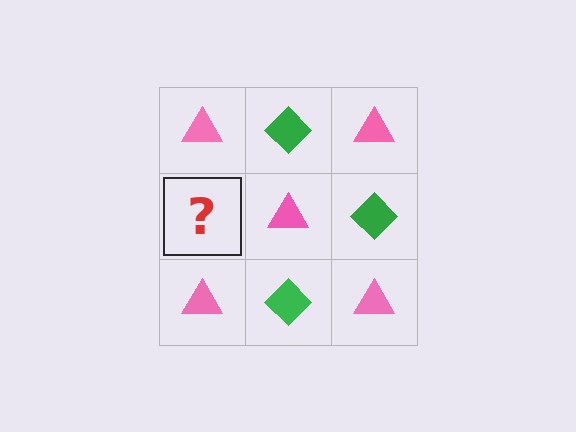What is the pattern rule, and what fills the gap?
The rule is that it alternates pink triangle and green diamond in a checkerboard pattern. The gap should be filled with a green diamond.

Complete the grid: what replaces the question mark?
The question mark should be replaced with a green diamond.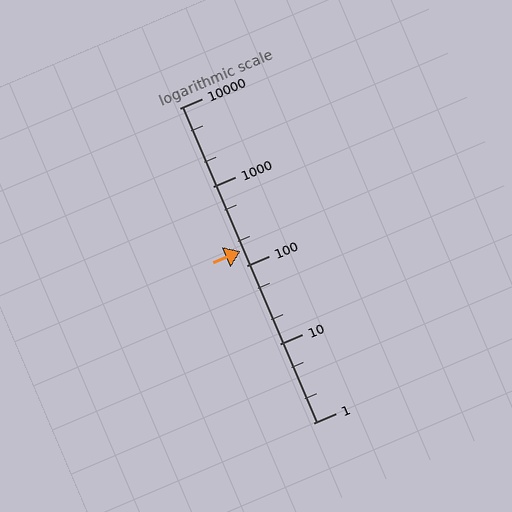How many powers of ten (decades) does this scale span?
The scale spans 4 decades, from 1 to 10000.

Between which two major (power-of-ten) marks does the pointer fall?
The pointer is between 100 and 1000.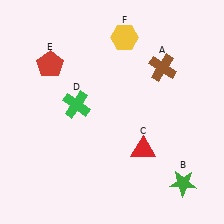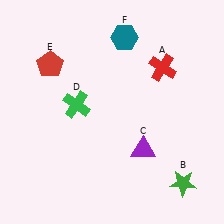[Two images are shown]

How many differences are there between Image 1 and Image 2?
There are 3 differences between the two images.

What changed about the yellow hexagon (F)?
In Image 1, F is yellow. In Image 2, it changed to teal.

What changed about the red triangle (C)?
In Image 1, C is red. In Image 2, it changed to purple.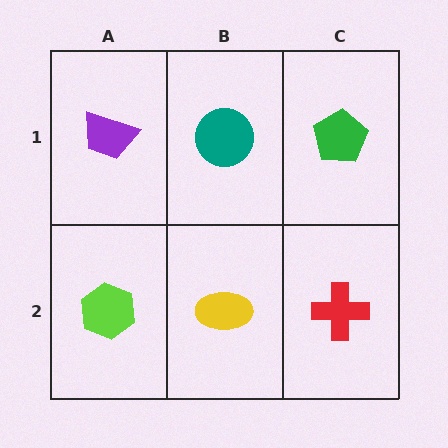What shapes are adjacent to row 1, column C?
A red cross (row 2, column C), a teal circle (row 1, column B).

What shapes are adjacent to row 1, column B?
A yellow ellipse (row 2, column B), a purple trapezoid (row 1, column A), a green pentagon (row 1, column C).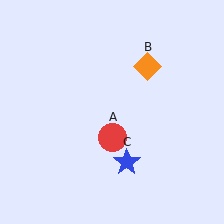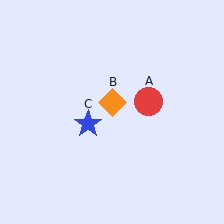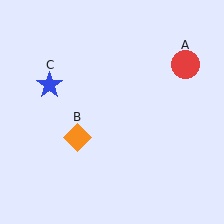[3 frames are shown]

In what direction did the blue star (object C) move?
The blue star (object C) moved up and to the left.